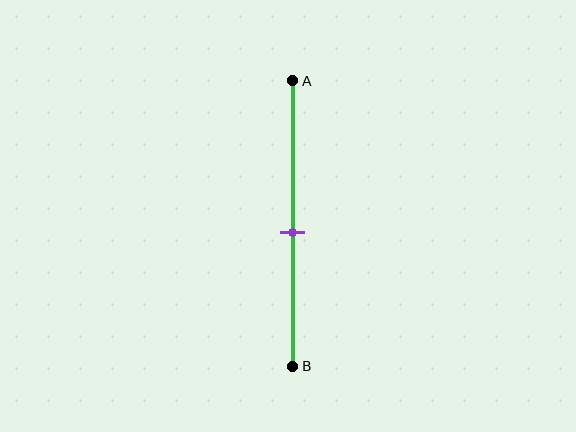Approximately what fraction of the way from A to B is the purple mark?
The purple mark is approximately 55% of the way from A to B.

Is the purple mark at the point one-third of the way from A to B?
No, the mark is at about 55% from A, not at the 33% one-third point.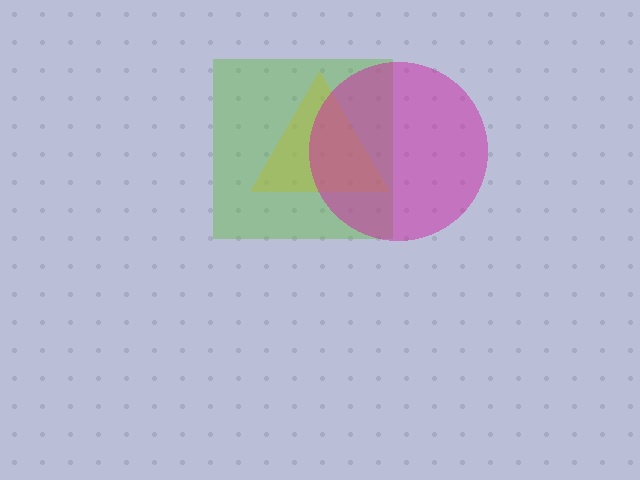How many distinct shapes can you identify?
There are 3 distinct shapes: a yellow triangle, a lime square, a magenta circle.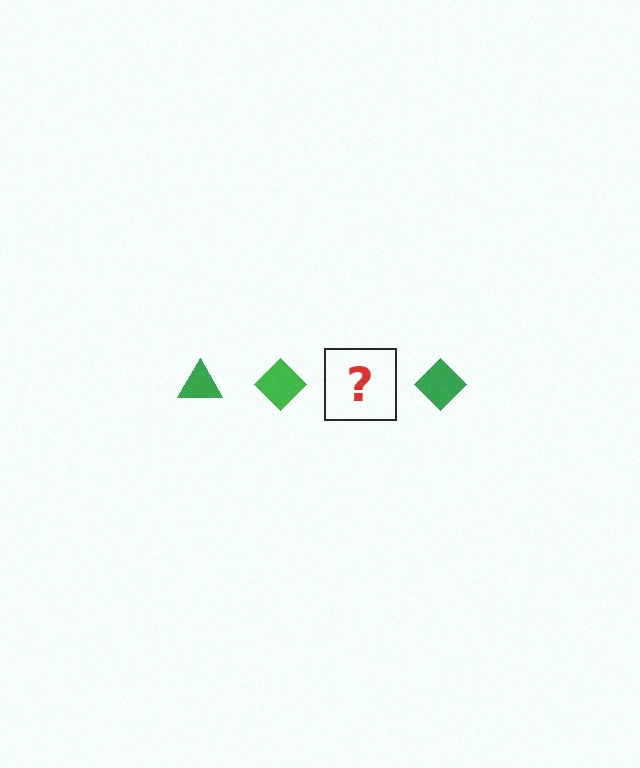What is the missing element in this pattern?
The missing element is a green triangle.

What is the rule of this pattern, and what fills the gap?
The rule is that the pattern cycles through triangle, diamond shapes in green. The gap should be filled with a green triangle.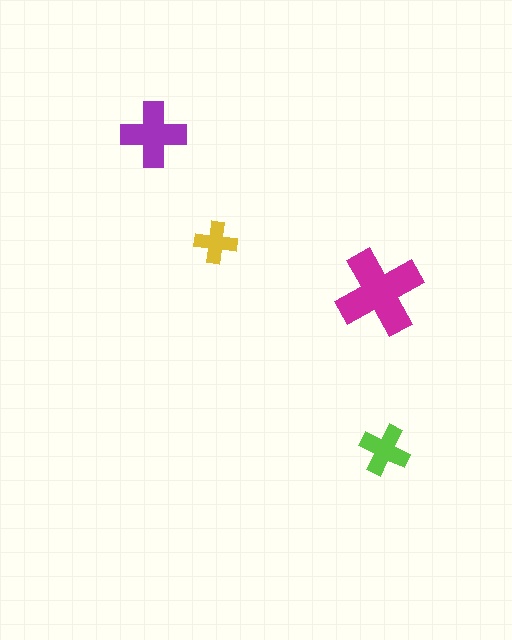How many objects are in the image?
There are 4 objects in the image.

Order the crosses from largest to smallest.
the magenta one, the purple one, the lime one, the yellow one.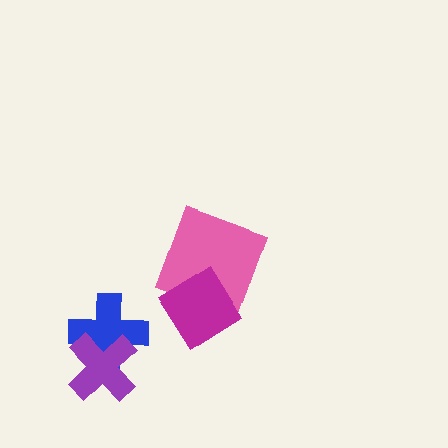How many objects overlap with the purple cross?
1 object overlaps with the purple cross.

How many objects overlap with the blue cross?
1 object overlaps with the blue cross.